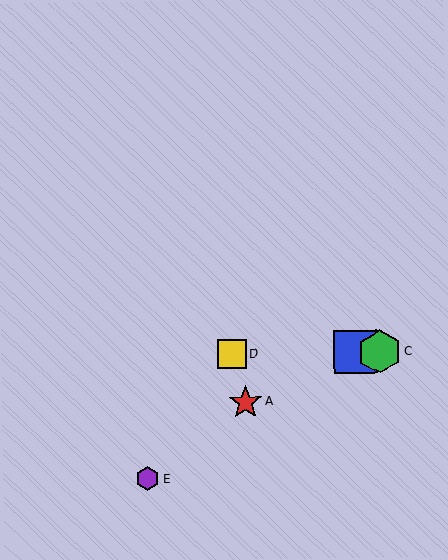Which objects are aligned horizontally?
Objects B, C, D are aligned horizontally.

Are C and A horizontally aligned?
No, C is at y≈352 and A is at y≈402.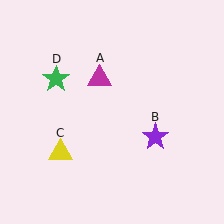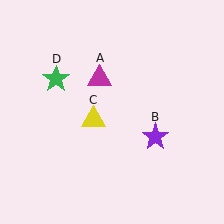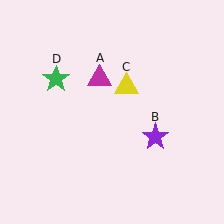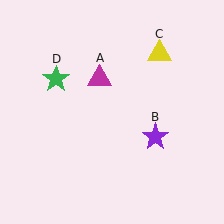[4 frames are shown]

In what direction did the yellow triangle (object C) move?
The yellow triangle (object C) moved up and to the right.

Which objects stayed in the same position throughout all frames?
Magenta triangle (object A) and purple star (object B) and green star (object D) remained stationary.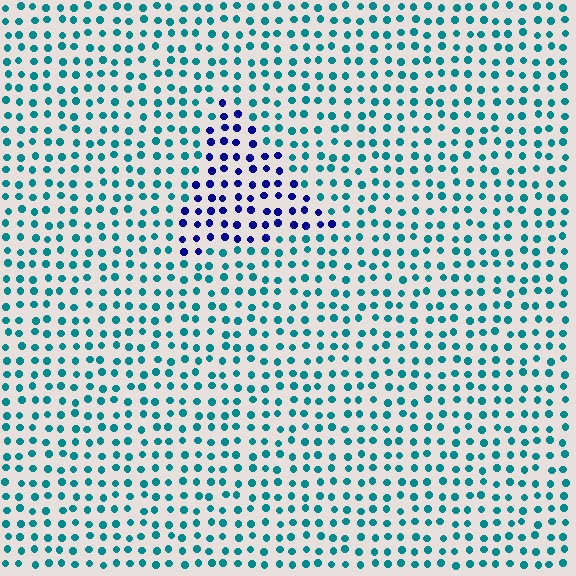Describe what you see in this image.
The image is filled with small teal elements in a uniform arrangement. A triangle-shaped region is visible where the elements are tinted to a slightly different hue, forming a subtle color boundary.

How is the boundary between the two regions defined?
The boundary is defined purely by a slight shift in hue (about 58 degrees). Spacing, size, and orientation are identical on both sides.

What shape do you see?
I see a triangle.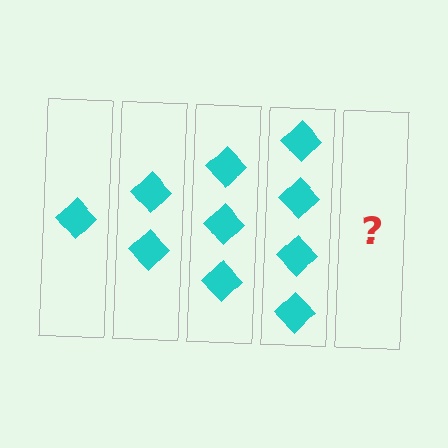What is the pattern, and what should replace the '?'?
The pattern is that each step adds one more diamond. The '?' should be 5 diamonds.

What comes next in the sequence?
The next element should be 5 diamonds.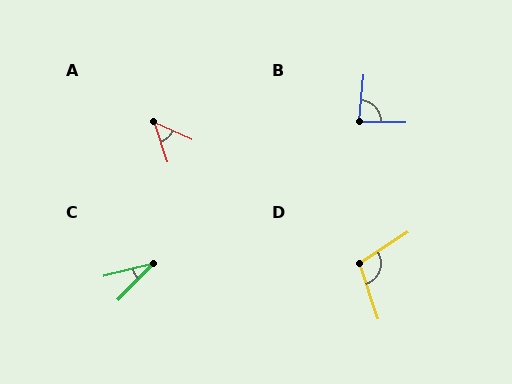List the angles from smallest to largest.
C (32°), A (46°), B (85°), D (105°).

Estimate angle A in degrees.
Approximately 46 degrees.